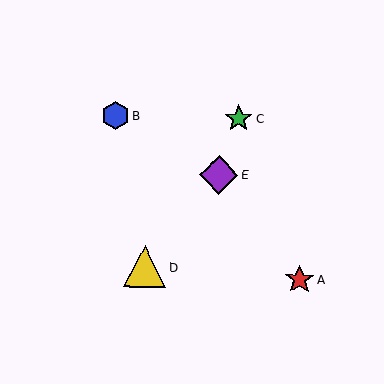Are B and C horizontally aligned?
Yes, both are at y≈115.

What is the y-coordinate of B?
Object B is at y≈115.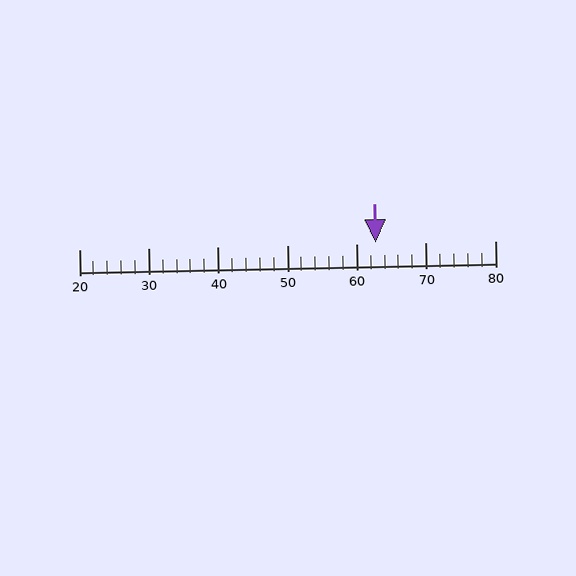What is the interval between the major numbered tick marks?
The major tick marks are spaced 10 units apart.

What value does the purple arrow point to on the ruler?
The purple arrow points to approximately 63.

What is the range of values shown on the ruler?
The ruler shows values from 20 to 80.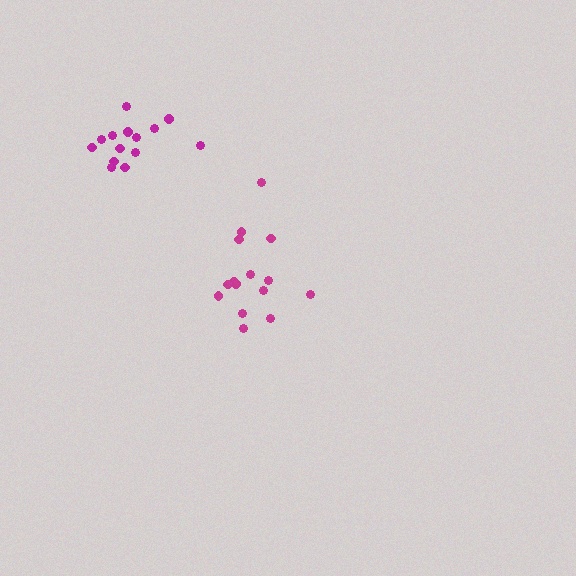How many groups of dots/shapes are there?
There are 2 groups.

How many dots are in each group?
Group 1: 14 dots, Group 2: 15 dots (29 total).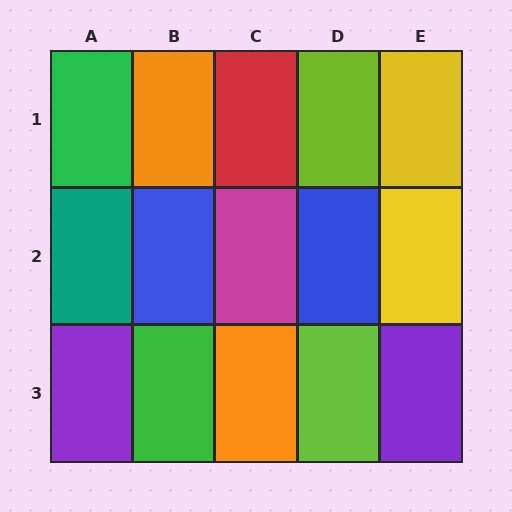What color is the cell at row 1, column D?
Lime.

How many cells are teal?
1 cell is teal.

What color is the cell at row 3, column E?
Purple.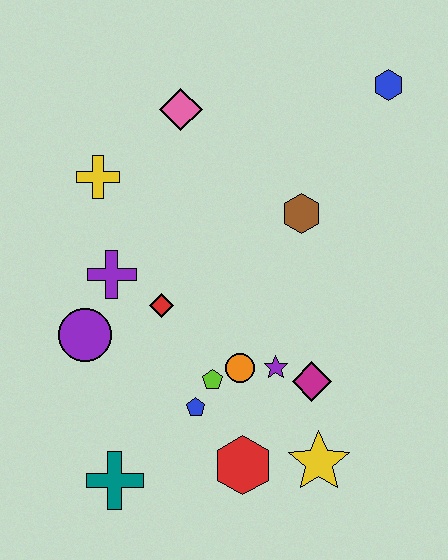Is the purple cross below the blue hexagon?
Yes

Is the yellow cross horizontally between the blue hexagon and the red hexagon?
No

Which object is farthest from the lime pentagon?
The blue hexagon is farthest from the lime pentagon.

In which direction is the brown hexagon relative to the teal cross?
The brown hexagon is above the teal cross.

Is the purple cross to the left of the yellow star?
Yes